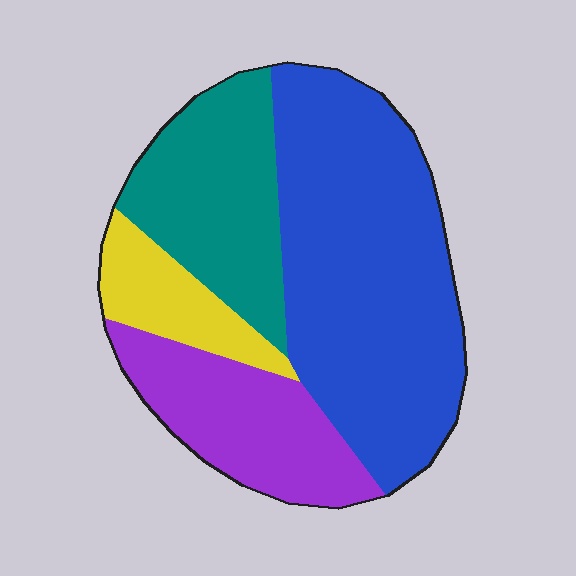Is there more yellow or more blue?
Blue.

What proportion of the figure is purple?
Purple takes up about one fifth (1/5) of the figure.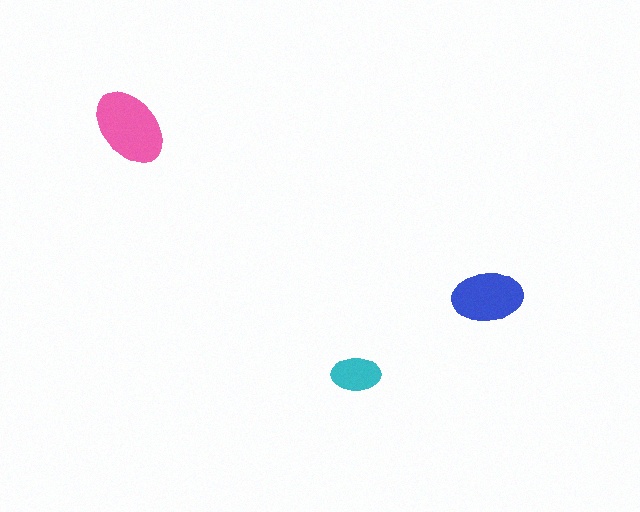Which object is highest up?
The pink ellipse is topmost.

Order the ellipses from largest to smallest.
the pink one, the blue one, the cyan one.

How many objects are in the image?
There are 3 objects in the image.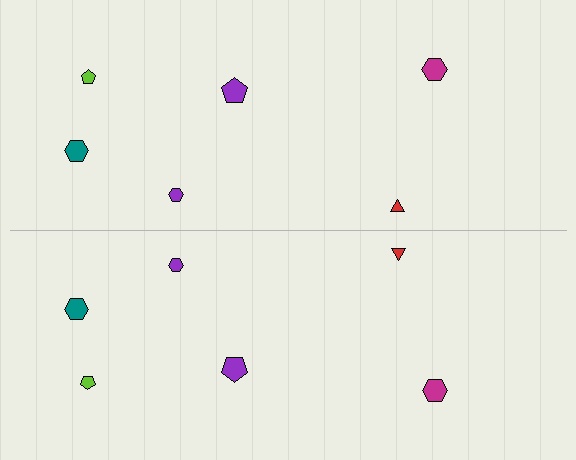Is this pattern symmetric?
Yes, this pattern has bilateral (reflection) symmetry.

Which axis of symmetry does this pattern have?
The pattern has a horizontal axis of symmetry running through the center of the image.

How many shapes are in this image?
There are 12 shapes in this image.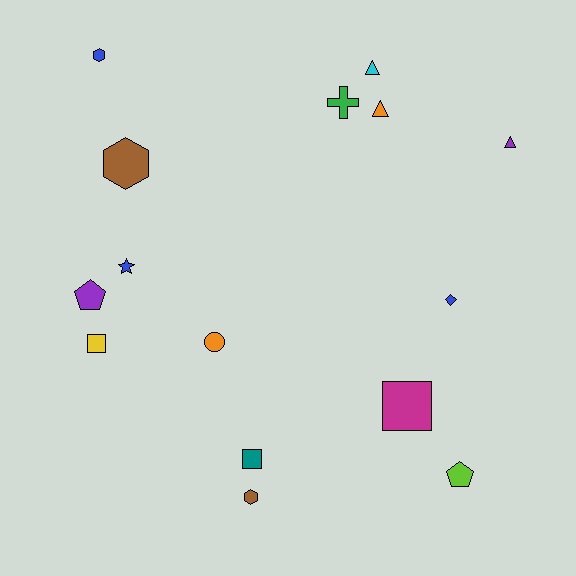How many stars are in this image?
There is 1 star.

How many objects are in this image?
There are 15 objects.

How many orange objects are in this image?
There are 2 orange objects.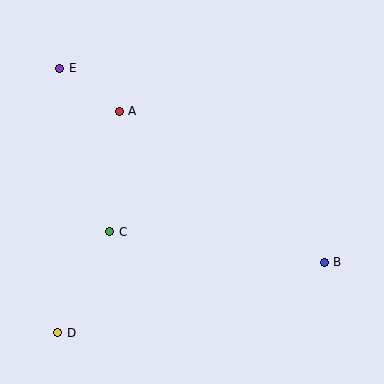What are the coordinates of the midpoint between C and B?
The midpoint between C and B is at (217, 247).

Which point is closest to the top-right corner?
Point B is closest to the top-right corner.